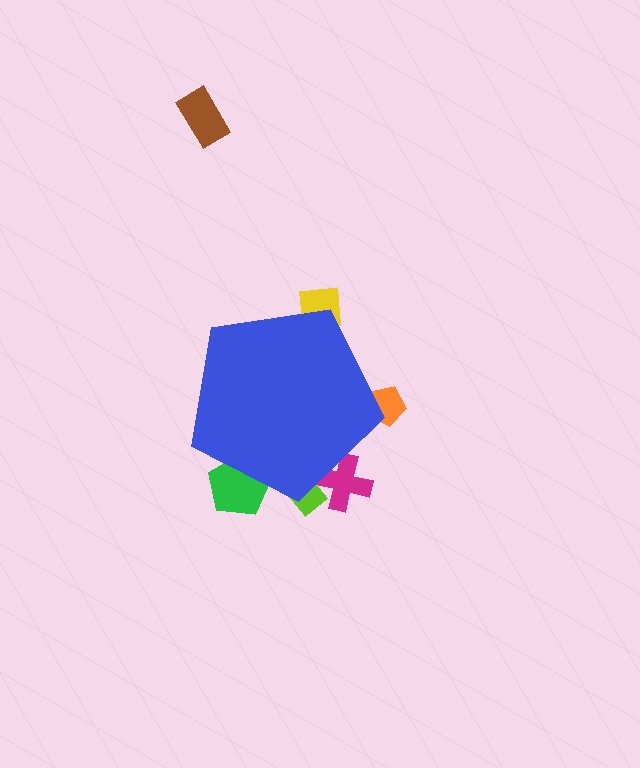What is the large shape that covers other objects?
A blue pentagon.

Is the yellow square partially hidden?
Yes, the yellow square is partially hidden behind the blue pentagon.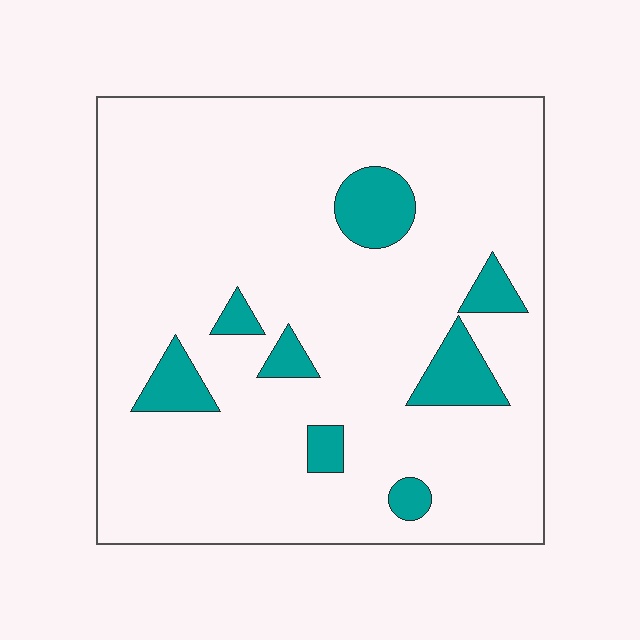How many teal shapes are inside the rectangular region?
8.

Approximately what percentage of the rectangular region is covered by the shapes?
Approximately 10%.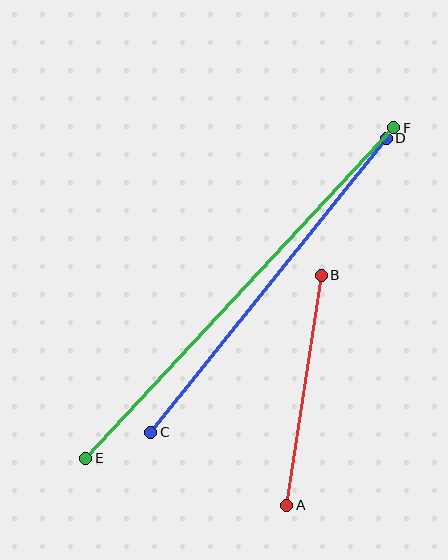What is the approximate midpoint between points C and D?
The midpoint is at approximately (269, 285) pixels.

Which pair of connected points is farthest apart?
Points E and F are farthest apart.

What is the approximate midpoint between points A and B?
The midpoint is at approximately (304, 390) pixels.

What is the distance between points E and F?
The distance is approximately 452 pixels.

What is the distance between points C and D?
The distance is approximately 377 pixels.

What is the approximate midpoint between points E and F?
The midpoint is at approximately (240, 293) pixels.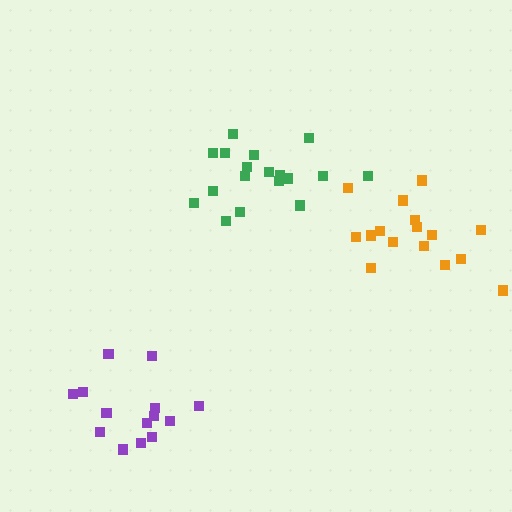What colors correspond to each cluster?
The clusters are colored: green, purple, orange.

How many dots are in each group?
Group 1: 18 dots, Group 2: 14 dots, Group 3: 16 dots (48 total).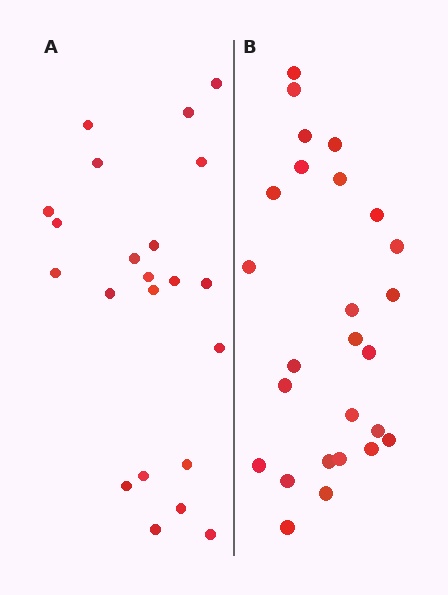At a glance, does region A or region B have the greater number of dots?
Region B (the right region) has more dots.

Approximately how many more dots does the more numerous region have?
Region B has about 4 more dots than region A.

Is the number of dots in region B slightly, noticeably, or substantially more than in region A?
Region B has only slightly more — the two regions are fairly close. The ratio is roughly 1.2 to 1.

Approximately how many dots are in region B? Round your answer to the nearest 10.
About 30 dots. (The exact count is 26, which rounds to 30.)